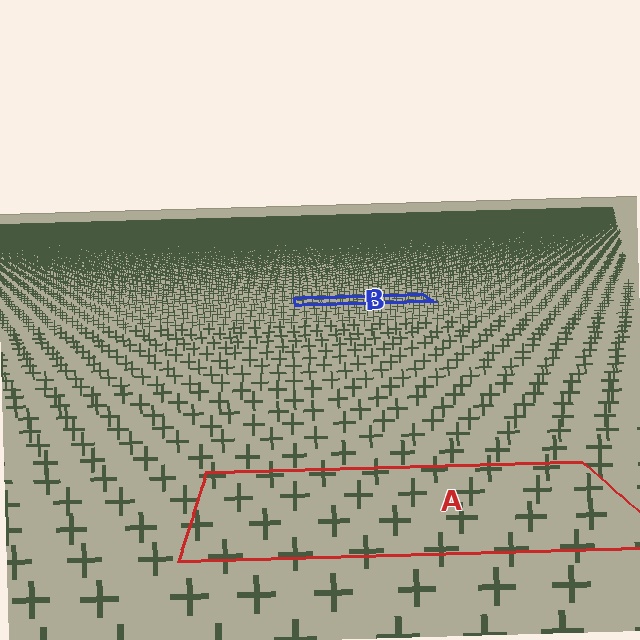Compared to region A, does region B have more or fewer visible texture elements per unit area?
Region B has more texture elements per unit area — they are packed more densely because it is farther away.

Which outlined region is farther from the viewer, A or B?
Region B is farther from the viewer — the texture elements inside it appear smaller and more densely packed.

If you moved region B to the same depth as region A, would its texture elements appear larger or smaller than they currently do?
They would appear larger. At a closer depth, the same texture elements are projected at a bigger on-screen size.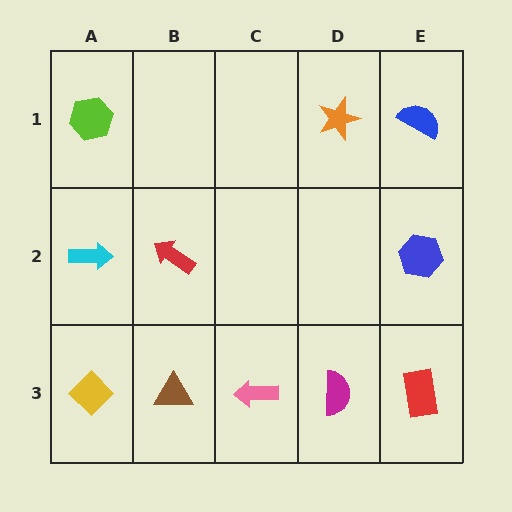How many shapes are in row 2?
3 shapes.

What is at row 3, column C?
A pink arrow.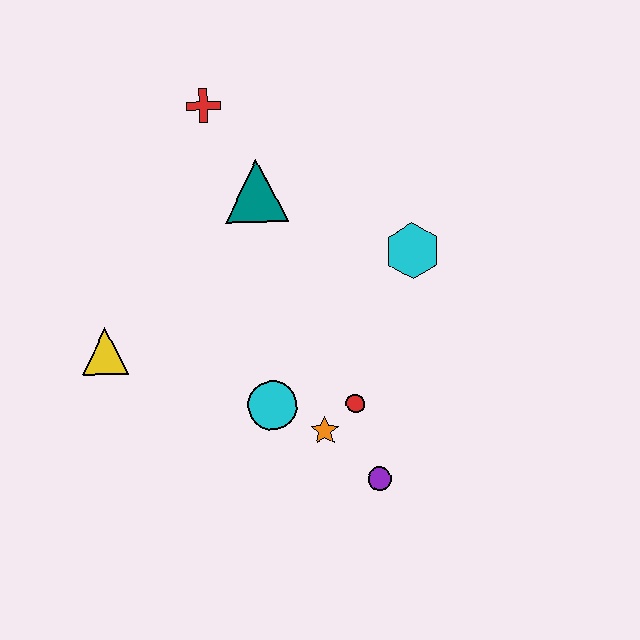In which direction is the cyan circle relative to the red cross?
The cyan circle is below the red cross.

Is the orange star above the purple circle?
Yes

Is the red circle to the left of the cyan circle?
No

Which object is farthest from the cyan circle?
The red cross is farthest from the cyan circle.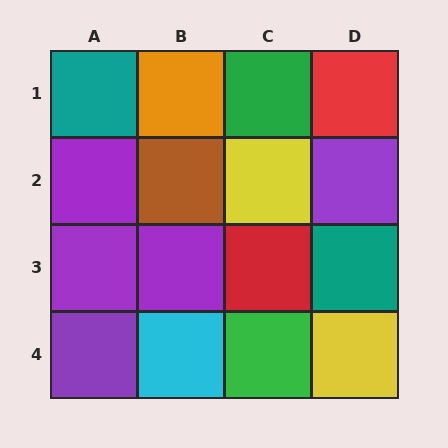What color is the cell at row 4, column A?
Purple.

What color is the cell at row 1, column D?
Red.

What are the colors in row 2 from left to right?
Purple, brown, yellow, purple.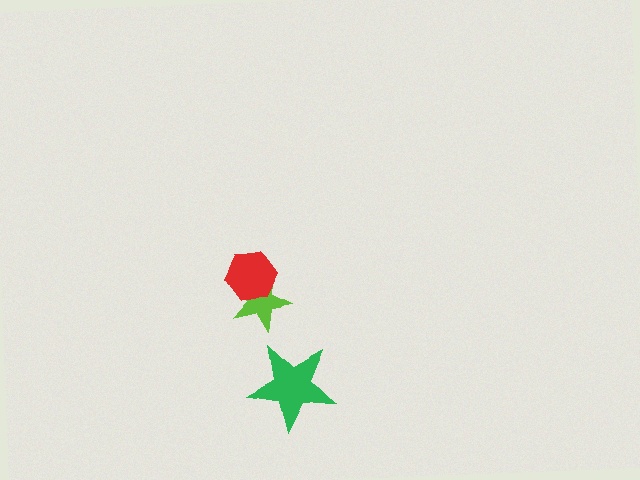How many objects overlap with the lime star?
1 object overlaps with the lime star.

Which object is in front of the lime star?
The red hexagon is in front of the lime star.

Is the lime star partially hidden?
Yes, it is partially covered by another shape.